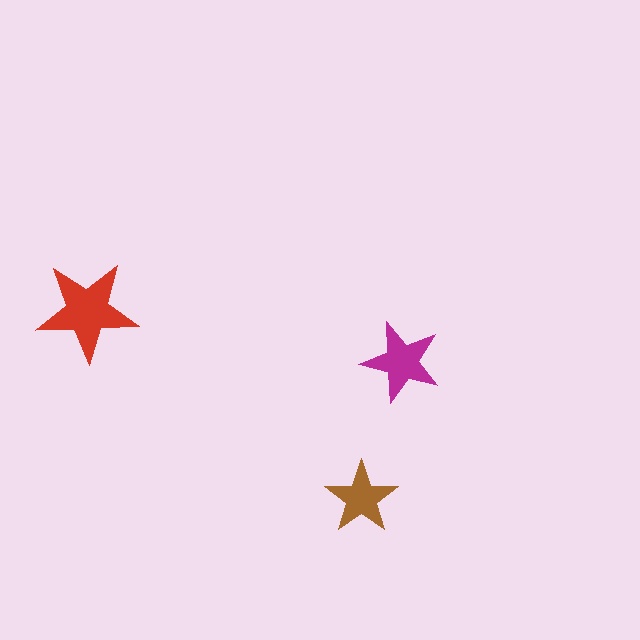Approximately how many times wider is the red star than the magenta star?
About 1.5 times wider.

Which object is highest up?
The red star is topmost.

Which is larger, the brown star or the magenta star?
The magenta one.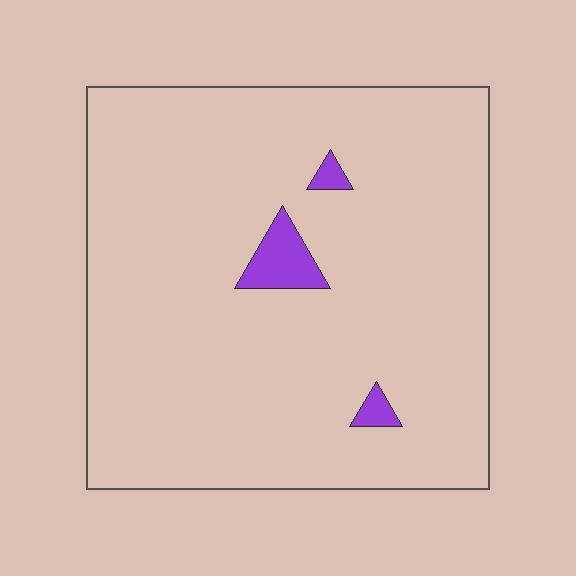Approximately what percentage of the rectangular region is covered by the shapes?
Approximately 5%.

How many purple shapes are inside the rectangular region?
3.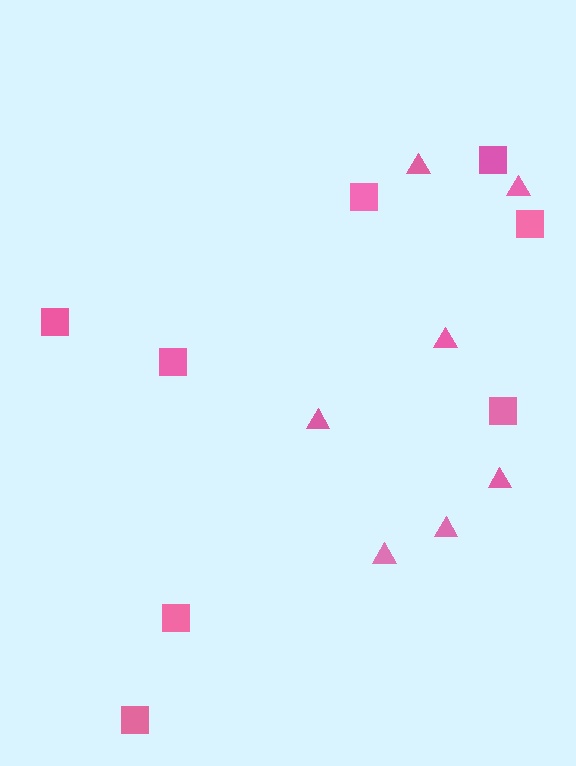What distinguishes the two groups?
There are 2 groups: one group of triangles (7) and one group of squares (8).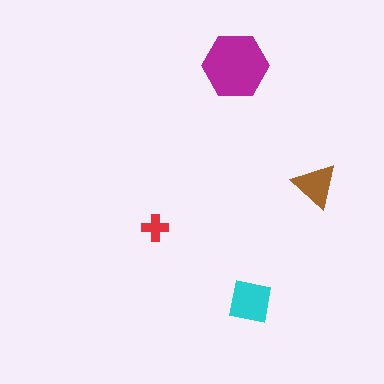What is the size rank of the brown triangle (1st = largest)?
3rd.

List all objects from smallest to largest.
The red cross, the brown triangle, the cyan square, the magenta hexagon.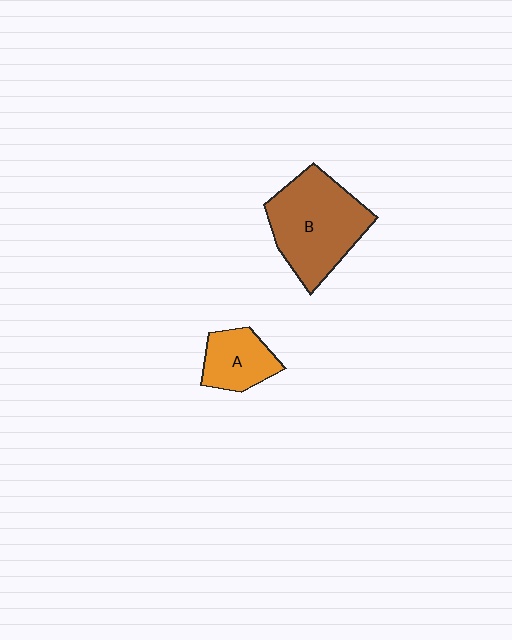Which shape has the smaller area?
Shape A (orange).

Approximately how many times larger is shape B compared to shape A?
Approximately 2.1 times.